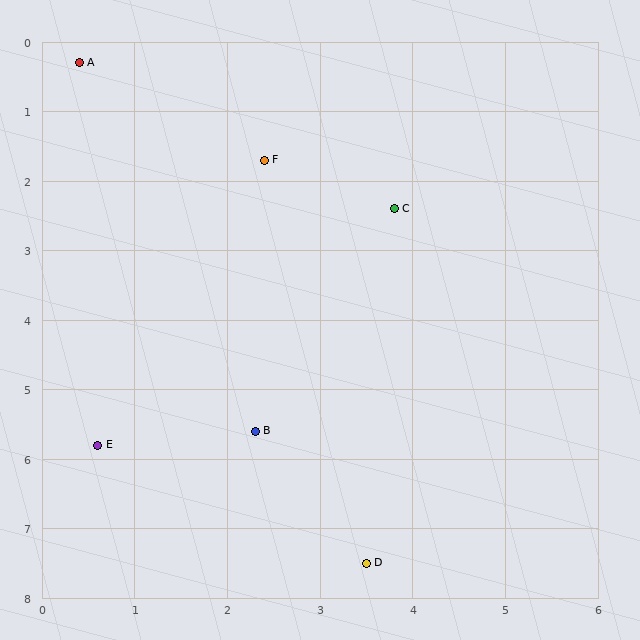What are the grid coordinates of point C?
Point C is at approximately (3.8, 2.4).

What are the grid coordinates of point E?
Point E is at approximately (0.6, 5.8).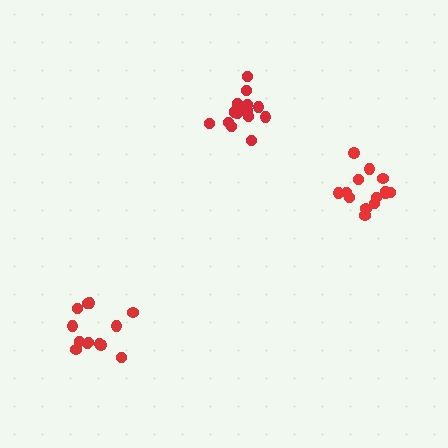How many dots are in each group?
Group 1: 13 dots, Group 2: 14 dots, Group 3: 16 dots (43 total).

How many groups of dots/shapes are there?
There are 3 groups.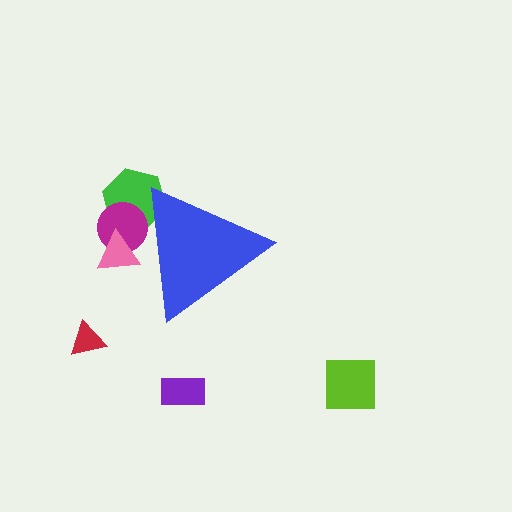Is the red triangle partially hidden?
No, the red triangle is fully visible.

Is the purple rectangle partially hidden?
No, the purple rectangle is fully visible.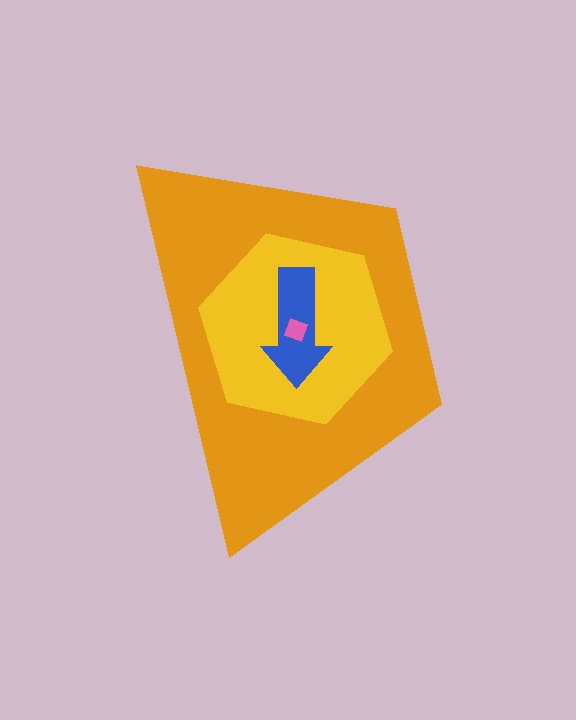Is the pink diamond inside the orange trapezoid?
Yes.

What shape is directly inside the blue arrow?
The pink diamond.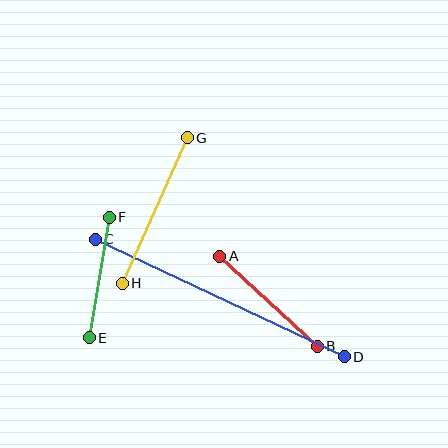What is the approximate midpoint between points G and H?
The midpoint is at approximately (155, 211) pixels.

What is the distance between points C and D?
The distance is approximately 275 pixels.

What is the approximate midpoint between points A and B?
The midpoint is at approximately (269, 301) pixels.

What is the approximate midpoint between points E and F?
The midpoint is at approximately (99, 277) pixels.